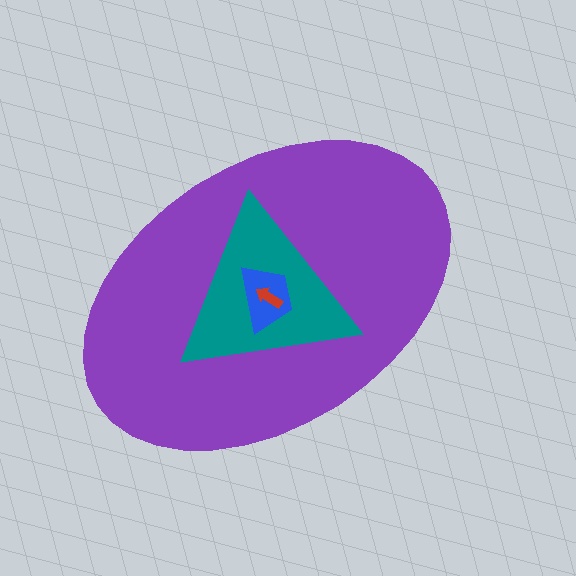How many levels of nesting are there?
4.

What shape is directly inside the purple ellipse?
The teal triangle.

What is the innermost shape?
The red arrow.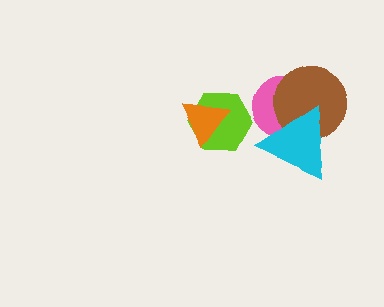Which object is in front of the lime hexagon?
The orange triangle is in front of the lime hexagon.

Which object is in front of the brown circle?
The cyan triangle is in front of the brown circle.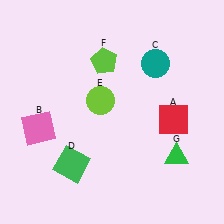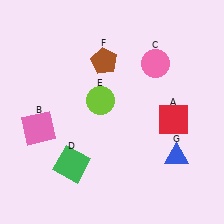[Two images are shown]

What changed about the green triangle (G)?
In Image 1, G is green. In Image 2, it changed to blue.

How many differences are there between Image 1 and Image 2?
There are 3 differences between the two images.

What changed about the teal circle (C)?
In Image 1, C is teal. In Image 2, it changed to pink.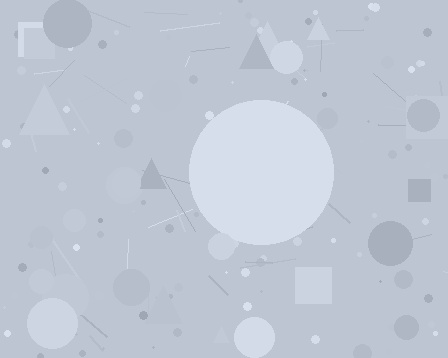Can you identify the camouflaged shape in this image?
The camouflaged shape is a circle.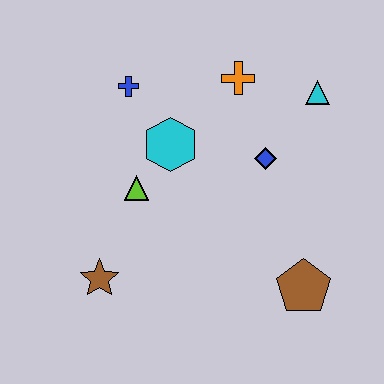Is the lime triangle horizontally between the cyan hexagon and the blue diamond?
No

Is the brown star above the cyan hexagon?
No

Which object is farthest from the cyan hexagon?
The brown pentagon is farthest from the cyan hexagon.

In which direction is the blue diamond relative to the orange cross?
The blue diamond is below the orange cross.